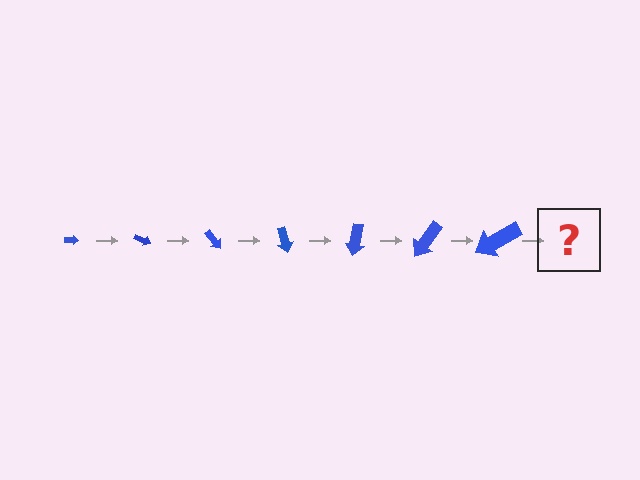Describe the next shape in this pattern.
It should be an arrow, larger than the previous one and rotated 175 degrees from the start.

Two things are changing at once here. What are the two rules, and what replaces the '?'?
The two rules are that the arrow grows larger each step and it rotates 25 degrees each step. The '?' should be an arrow, larger than the previous one and rotated 175 degrees from the start.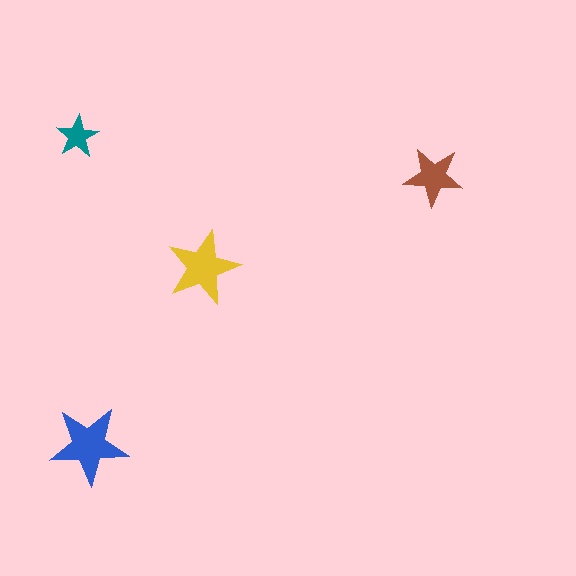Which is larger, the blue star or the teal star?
The blue one.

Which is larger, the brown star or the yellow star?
The yellow one.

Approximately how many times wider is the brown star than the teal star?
About 1.5 times wider.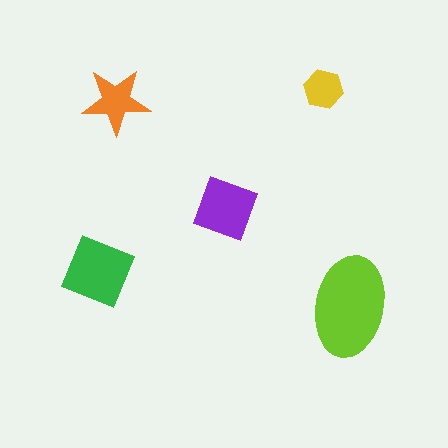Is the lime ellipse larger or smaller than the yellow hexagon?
Larger.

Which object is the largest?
The lime ellipse.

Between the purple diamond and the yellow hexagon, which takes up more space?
The purple diamond.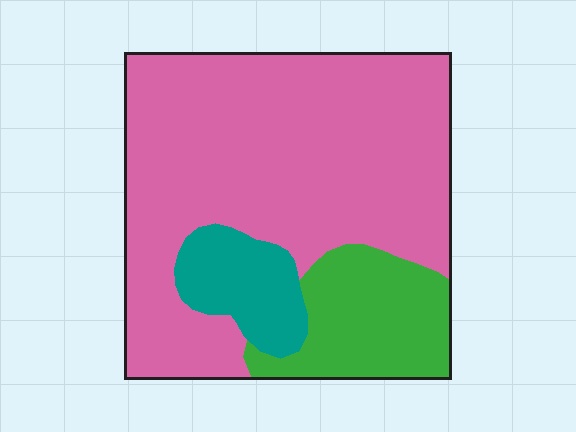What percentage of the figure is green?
Green takes up less than a quarter of the figure.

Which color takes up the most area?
Pink, at roughly 70%.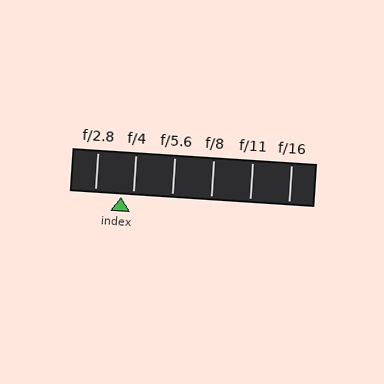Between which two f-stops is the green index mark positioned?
The index mark is between f/2.8 and f/4.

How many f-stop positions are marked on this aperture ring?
There are 6 f-stop positions marked.